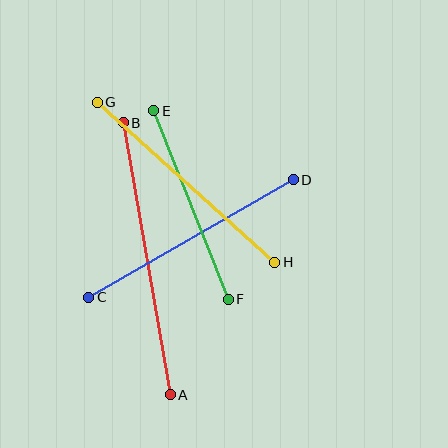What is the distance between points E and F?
The distance is approximately 203 pixels.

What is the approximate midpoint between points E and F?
The midpoint is at approximately (191, 205) pixels.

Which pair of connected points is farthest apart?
Points A and B are farthest apart.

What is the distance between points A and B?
The distance is approximately 276 pixels.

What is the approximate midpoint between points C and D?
The midpoint is at approximately (191, 238) pixels.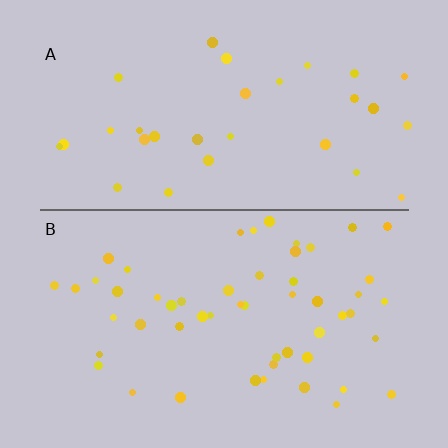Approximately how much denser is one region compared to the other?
Approximately 1.7× — region B over region A.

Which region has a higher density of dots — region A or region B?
B (the bottom).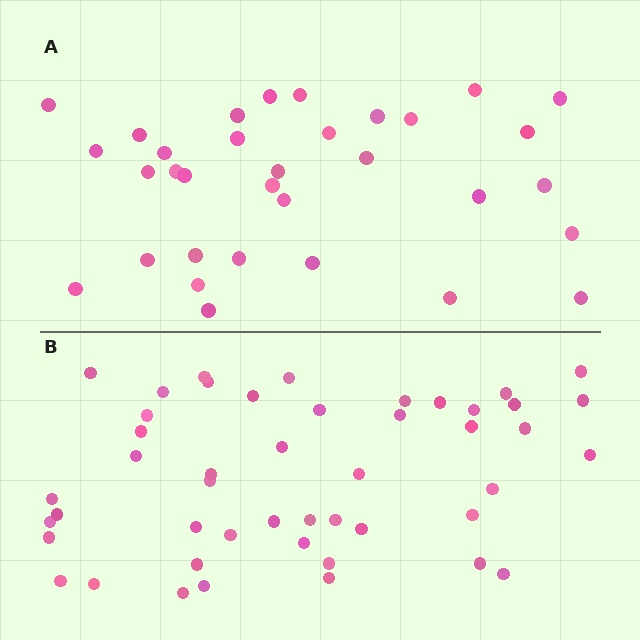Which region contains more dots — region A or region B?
Region B (the bottom region) has more dots.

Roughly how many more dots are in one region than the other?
Region B has approximately 15 more dots than region A.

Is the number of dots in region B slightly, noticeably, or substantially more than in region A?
Region B has noticeably more, but not dramatically so. The ratio is roughly 1.4 to 1.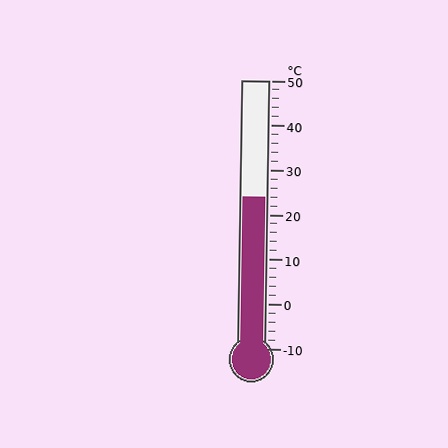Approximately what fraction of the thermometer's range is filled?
The thermometer is filled to approximately 55% of its range.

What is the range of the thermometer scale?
The thermometer scale ranges from -10°C to 50°C.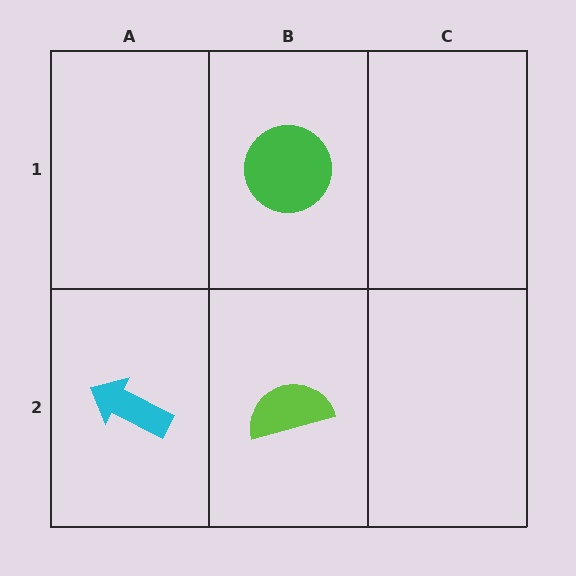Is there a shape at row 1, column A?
No, that cell is empty.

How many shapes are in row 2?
2 shapes.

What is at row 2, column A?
A cyan arrow.